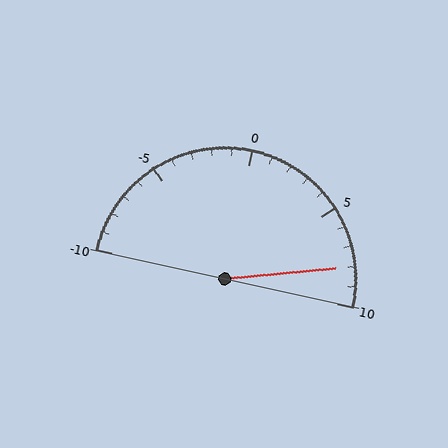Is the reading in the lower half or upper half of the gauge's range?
The reading is in the upper half of the range (-10 to 10).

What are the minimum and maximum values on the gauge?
The gauge ranges from -10 to 10.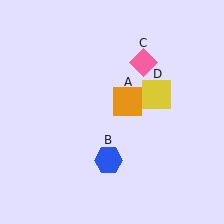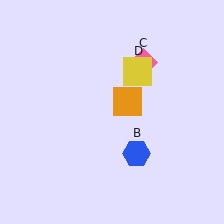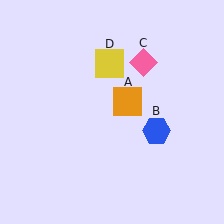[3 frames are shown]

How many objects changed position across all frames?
2 objects changed position: blue hexagon (object B), yellow square (object D).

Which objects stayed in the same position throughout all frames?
Orange square (object A) and pink diamond (object C) remained stationary.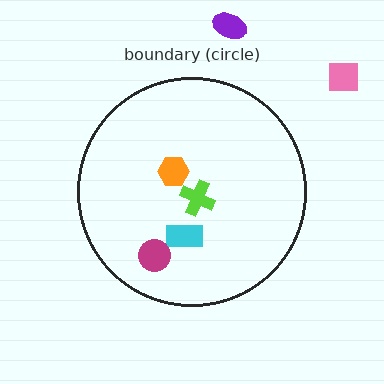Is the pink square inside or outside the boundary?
Outside.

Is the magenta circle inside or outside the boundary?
Inside.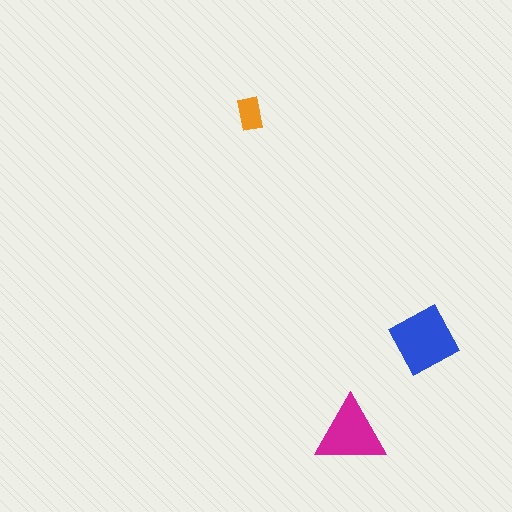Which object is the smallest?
The orange rectangle.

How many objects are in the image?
There are 3 objects in the image.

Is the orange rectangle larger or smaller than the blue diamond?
Smaller.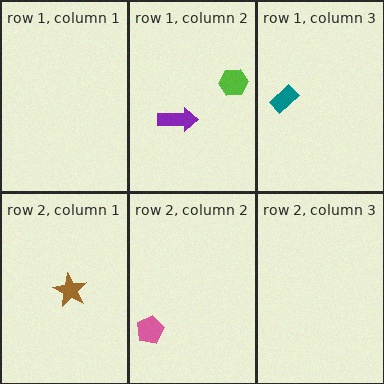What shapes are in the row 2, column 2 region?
The pink pentagon.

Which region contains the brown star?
The row 2, column 1 region.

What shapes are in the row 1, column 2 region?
The purple arrow, the lime hexagon.